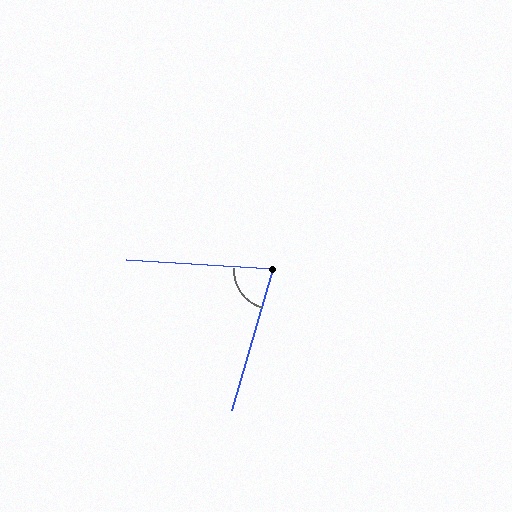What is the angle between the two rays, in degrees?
Approximately 77 degrees.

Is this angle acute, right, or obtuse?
It is acute.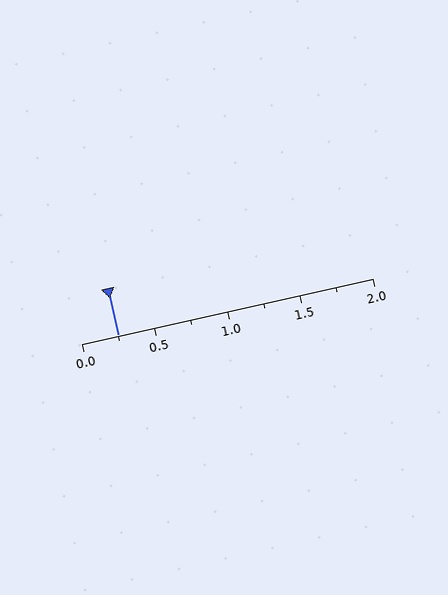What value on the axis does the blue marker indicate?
The marker indicates approximately 0.25.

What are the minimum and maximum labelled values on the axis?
The axis runs from 0.0 to 2.0.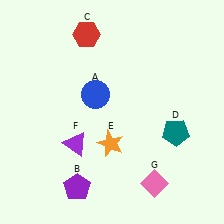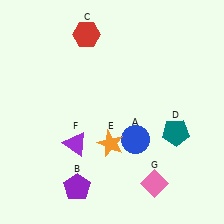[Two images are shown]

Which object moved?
The blue circle (A) moved down.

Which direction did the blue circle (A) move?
The blue circle (A) moved down.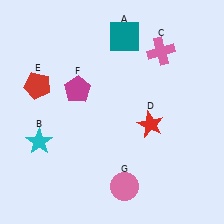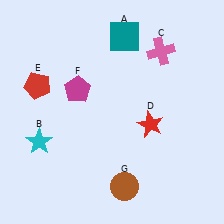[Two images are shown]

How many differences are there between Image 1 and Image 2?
There is 1 difference between the two images.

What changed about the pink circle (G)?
In Image 1, G is pink. In Image 2, it changed to brown.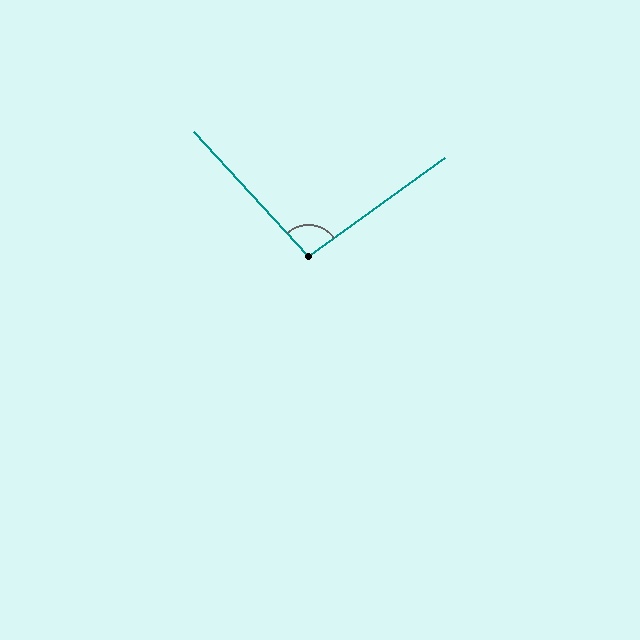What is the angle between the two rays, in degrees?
Approximately 97 degrees.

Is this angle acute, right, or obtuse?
It is obtuse.